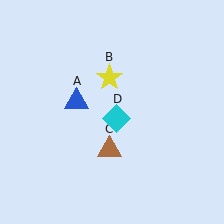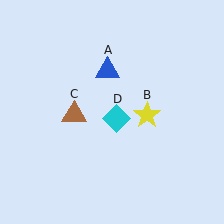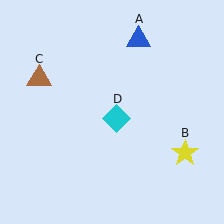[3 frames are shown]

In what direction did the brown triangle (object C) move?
The brown triangle (object C) moved up and to the left.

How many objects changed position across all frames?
3 objects changed position: blue triangle (object A), yellow star (object B), brown triangle (object C).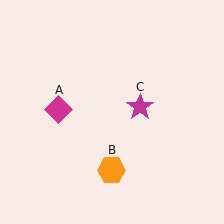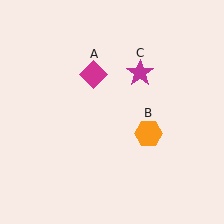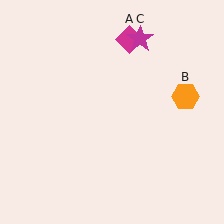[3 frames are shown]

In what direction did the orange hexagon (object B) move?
The orange hexagon (object B) moved up and to the right.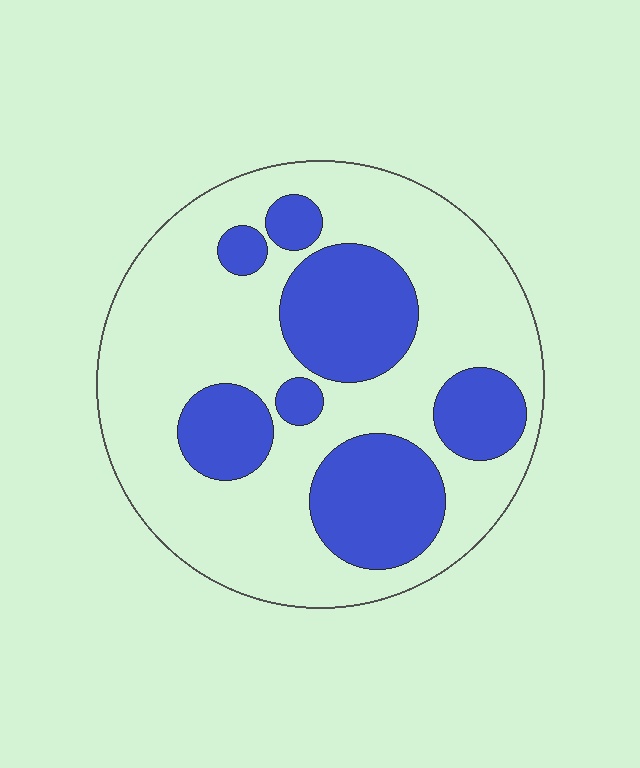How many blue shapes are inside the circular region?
7.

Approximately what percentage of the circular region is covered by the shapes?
Approximately 30%.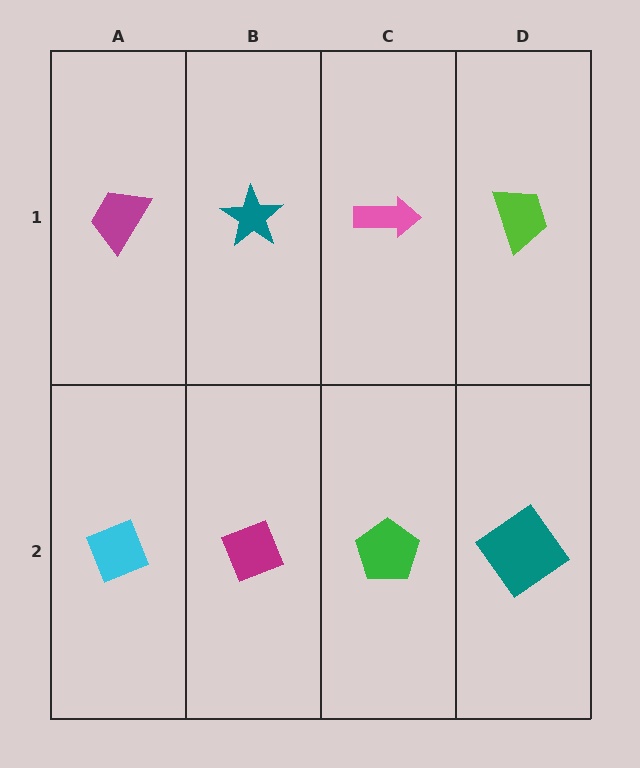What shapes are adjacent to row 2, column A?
A magenta trapezoid (row 1, column A), a magenta diamond (row 2, column B).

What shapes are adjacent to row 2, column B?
A teal star (row 1, column B), a cyan diamond (row 2, column A), a green pentagon (row 2, column C).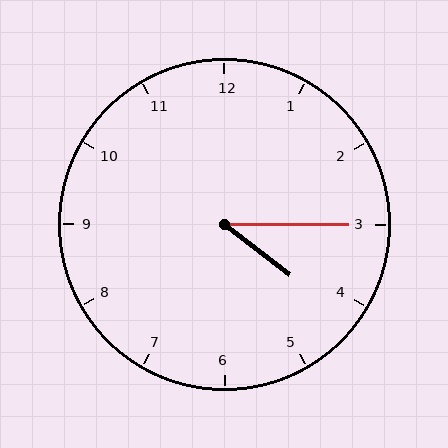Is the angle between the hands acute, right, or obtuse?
It is acute.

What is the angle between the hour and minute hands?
Approximately 38 degrees.